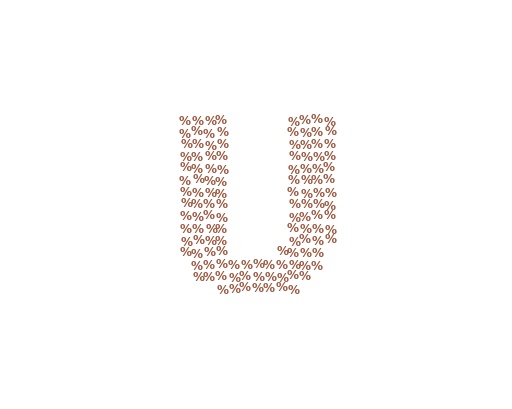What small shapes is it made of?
It is made of small percent signs.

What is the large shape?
The large shape is the letter U.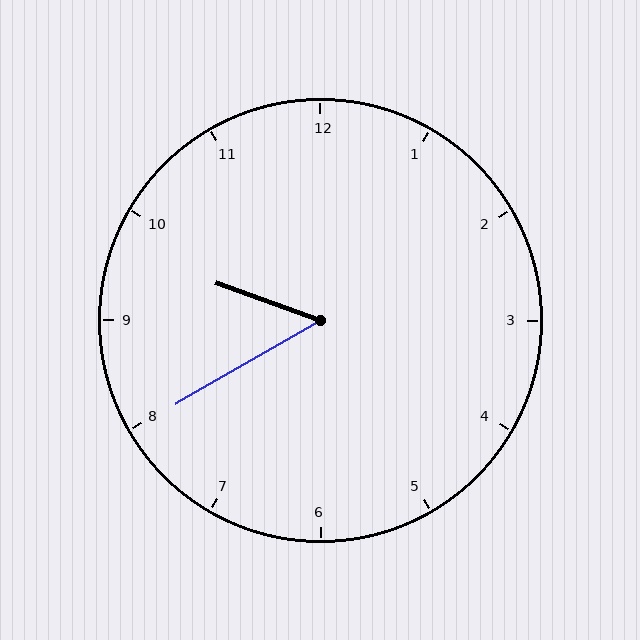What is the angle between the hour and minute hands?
Approximately 50 degrees.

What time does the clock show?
9:40.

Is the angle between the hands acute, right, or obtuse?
It is acute.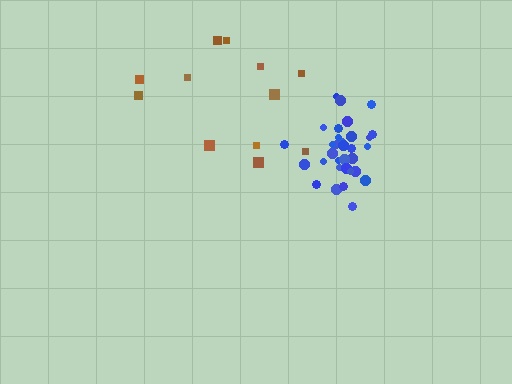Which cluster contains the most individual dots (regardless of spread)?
Blue (32).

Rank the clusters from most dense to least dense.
blue, brown.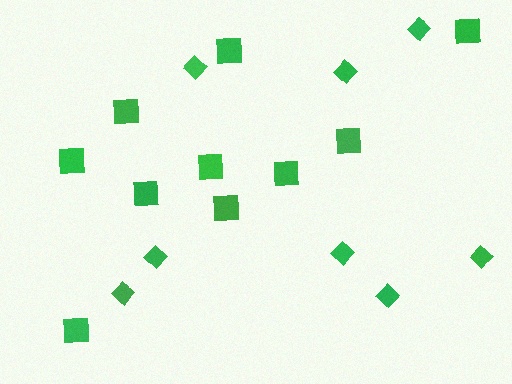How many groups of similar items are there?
There are 2 groups: one group of squares (10) and one group of diamonds (8).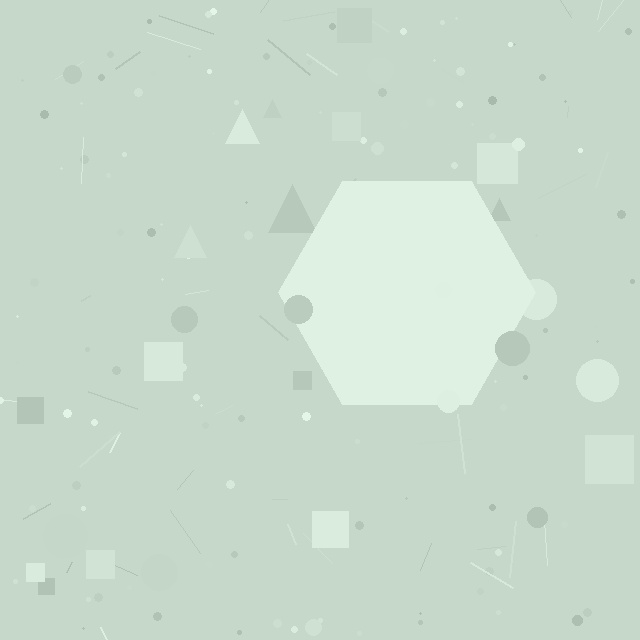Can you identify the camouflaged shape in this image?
The camouflaged shape is a hexagon.